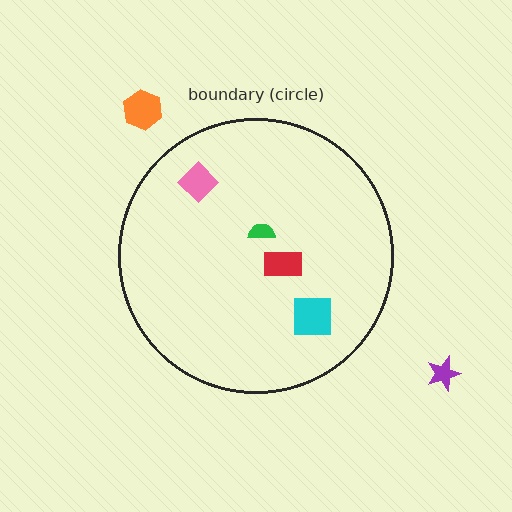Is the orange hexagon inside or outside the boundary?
Outside.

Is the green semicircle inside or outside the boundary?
Inside.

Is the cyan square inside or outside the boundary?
Inside.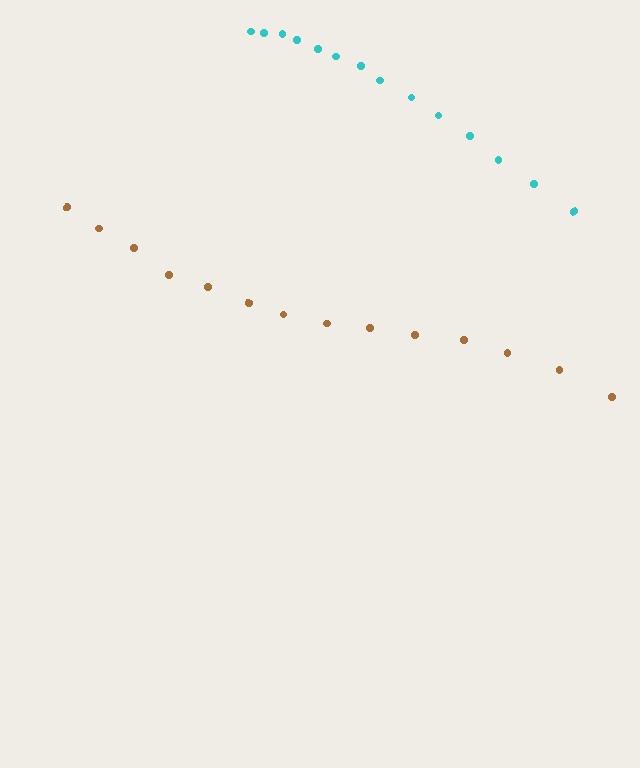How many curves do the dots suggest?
There are 2 distinct paths.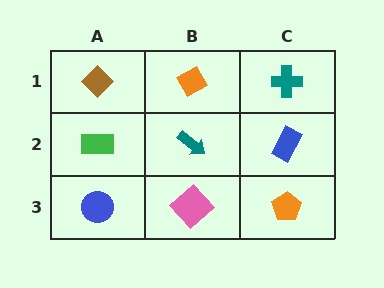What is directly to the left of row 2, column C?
A teal arrow.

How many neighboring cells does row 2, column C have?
3.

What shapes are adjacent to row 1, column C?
A blue rectangle (row 2, column C), an orange diamond (row 1, column B).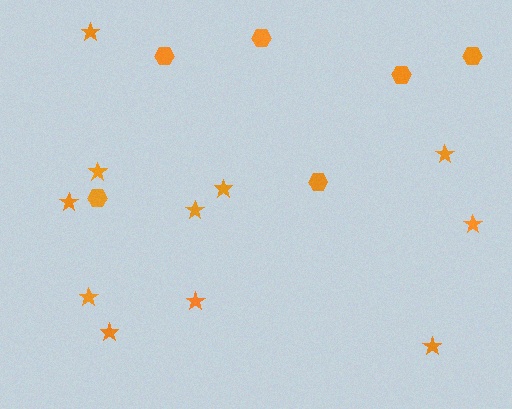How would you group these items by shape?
There are 2 groups: one group of hexagons (6) and one group of stars (11).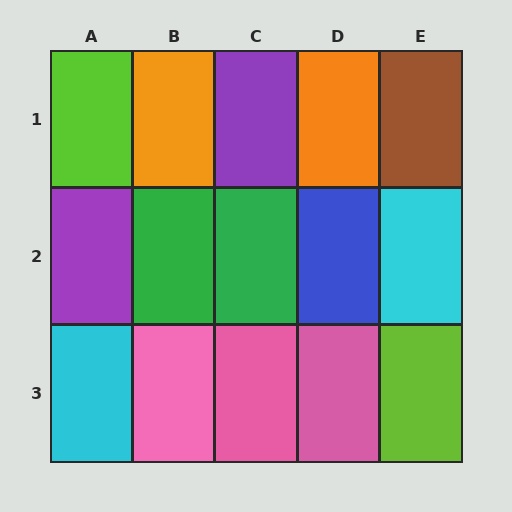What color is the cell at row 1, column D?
Orange.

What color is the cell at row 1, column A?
Lime.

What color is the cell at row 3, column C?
Pink.